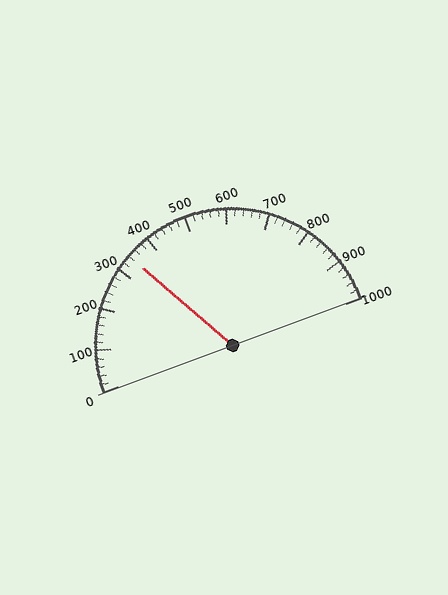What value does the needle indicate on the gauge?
The needle indicates approximately 340.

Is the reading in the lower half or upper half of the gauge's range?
The reading is in the lower half of the range (0 to 1000).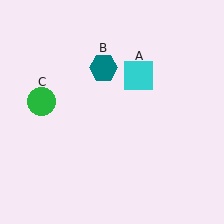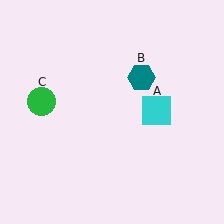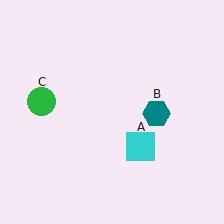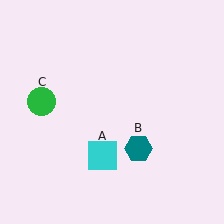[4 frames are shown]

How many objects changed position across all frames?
2 objects changed position: cyan square (object A), teal hexagon (object B).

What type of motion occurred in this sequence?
The cyan square (object A), teal hexagon (object B) rotated clockwise around the center of the scene.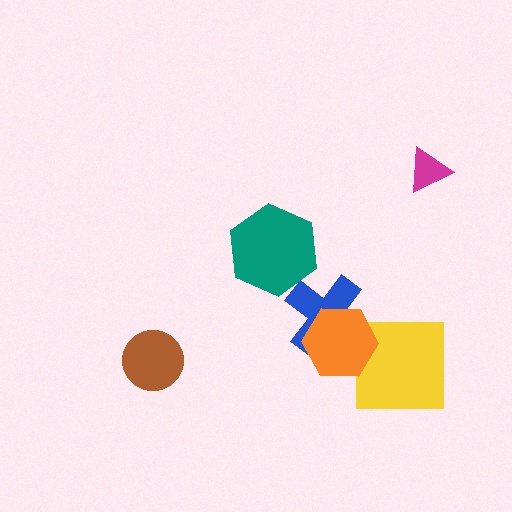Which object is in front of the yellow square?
The orange hexagon is in front of the yellow square.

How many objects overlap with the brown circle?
0 objects overlap with the brown circle.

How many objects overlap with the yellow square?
1 object overlaps with the yellow square.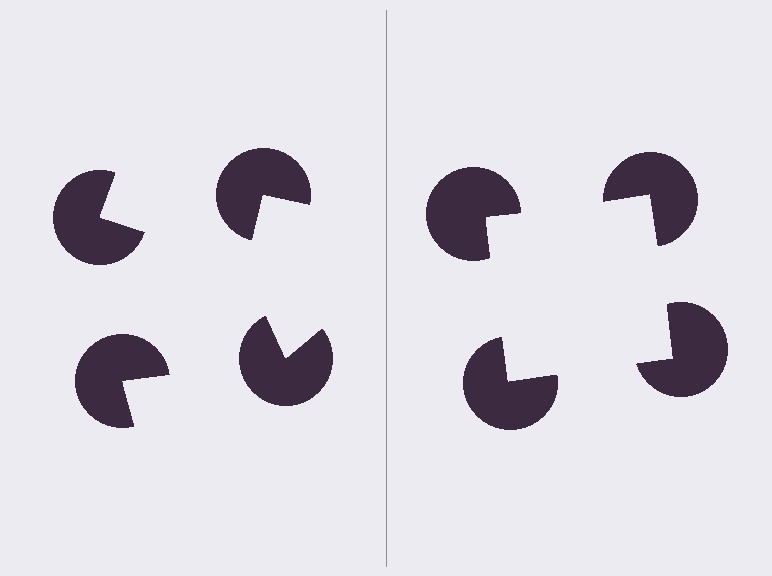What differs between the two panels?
The pac-man discs are positioned identically on both sides; only the wedge orientations differ. On the right they align to a square; on the left they are misaligned.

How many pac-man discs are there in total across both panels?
8 — 4 on each side.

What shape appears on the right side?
An illusory square.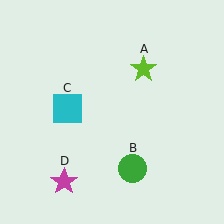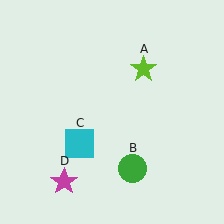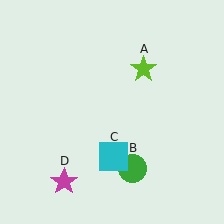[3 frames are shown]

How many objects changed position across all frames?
1 object changed position: cyan square (object C).